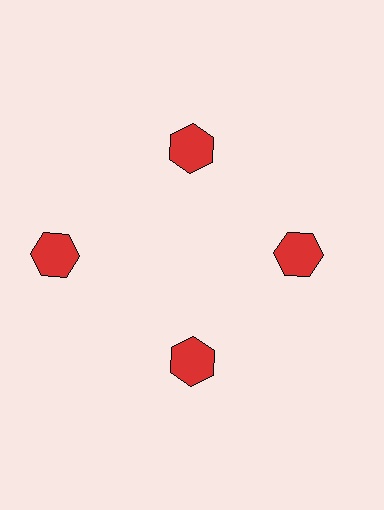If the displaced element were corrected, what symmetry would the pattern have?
It would have 4-fold rotational symmetry — the pattern would map onto itself every 90 degrees.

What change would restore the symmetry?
The symmetry would be restored by moving it inward, back onto the ring so that all 4 hexagons sit at equal angles and equal distance from the center.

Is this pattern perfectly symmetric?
No. The 4 red hexagons are arranged in a ring, but one element near the 9 o'clock position is pushed outward from the center, breaking the 4-fold rotational symmetry.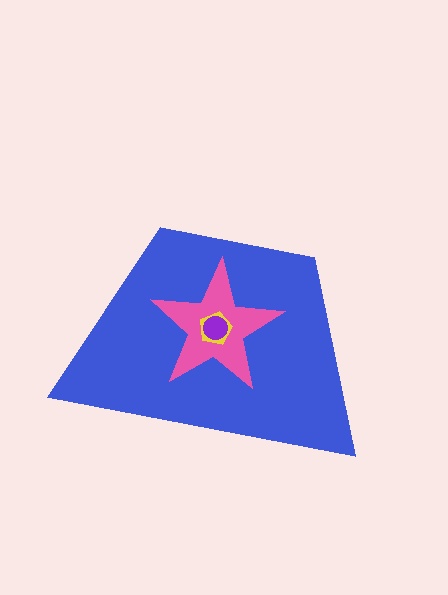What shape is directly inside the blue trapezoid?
The pink star.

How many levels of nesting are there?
4.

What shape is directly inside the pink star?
The yellow pentagon.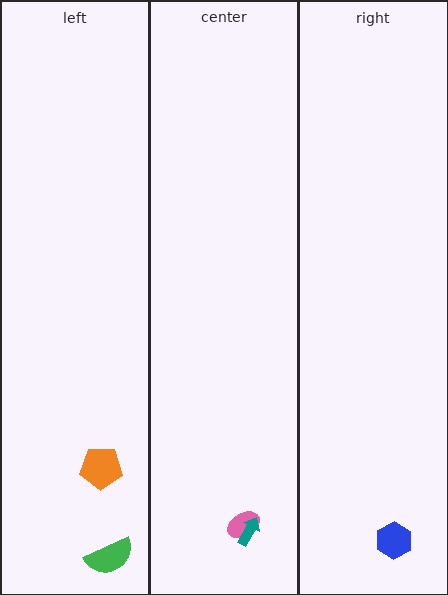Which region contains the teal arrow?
The center region.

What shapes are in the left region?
The green semicircle, the orange pentagon.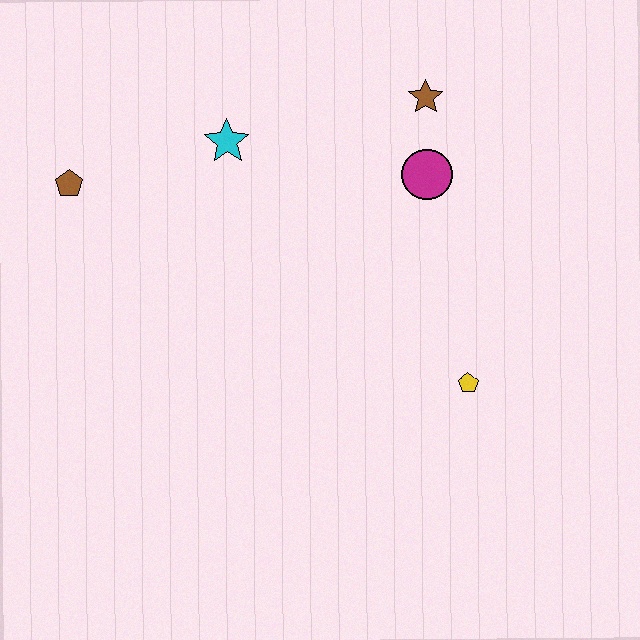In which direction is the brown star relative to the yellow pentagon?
The brown star is above the yellow pentagon.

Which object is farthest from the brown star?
The brown pentagon is farthest from the brown star.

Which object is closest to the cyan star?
The brown pentagon is closest to the cyan star.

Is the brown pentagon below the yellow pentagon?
No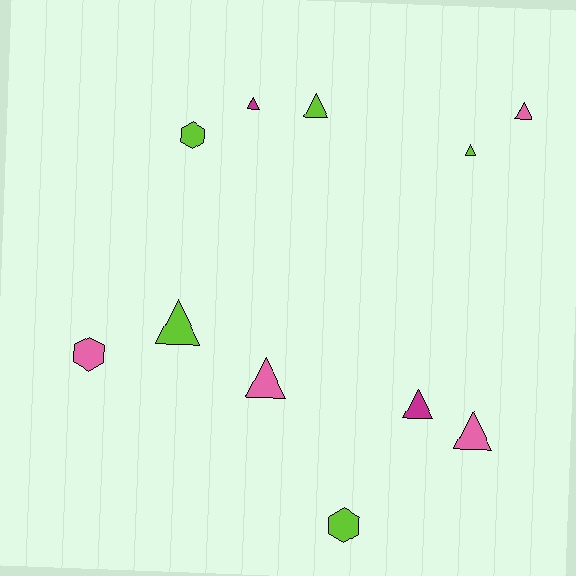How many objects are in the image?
There are 11 objects.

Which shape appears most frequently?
Triangle, with 8 objects.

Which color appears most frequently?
Lime, with 5 objects.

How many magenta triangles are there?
There are 2 magenta triangles.